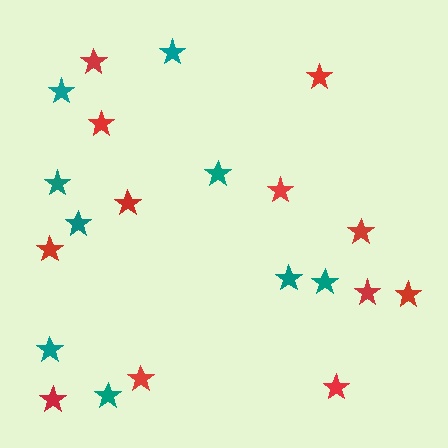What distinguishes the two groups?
There are 2 groups: one group of teal stars (9) and one group of red stars (12).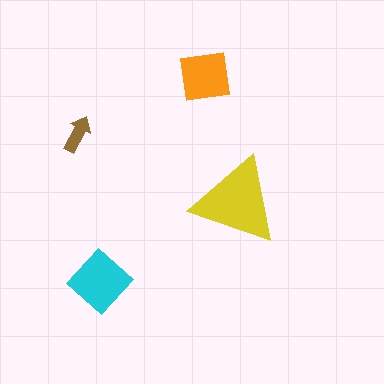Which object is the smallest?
The brown arrow.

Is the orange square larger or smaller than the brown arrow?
Larger.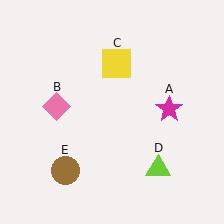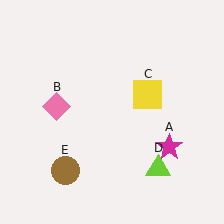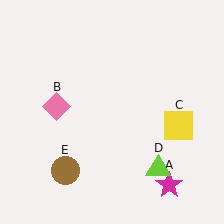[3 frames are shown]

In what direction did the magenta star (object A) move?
The magenta star (object A) moved down.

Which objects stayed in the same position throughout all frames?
Pink diamond (object B) and lime triangle (object D) and brown circle (object E) remained stationary.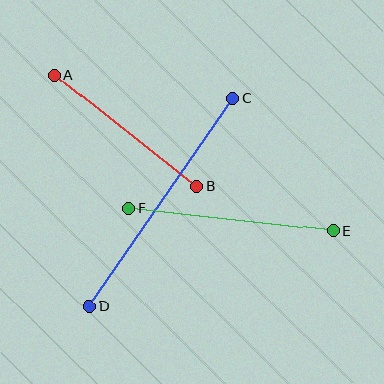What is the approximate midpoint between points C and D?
The midpoint is at approximately (161, 203) pixels.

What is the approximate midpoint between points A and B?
The midpoint is at approximately (126, 131) pixels.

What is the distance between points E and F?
The distance is approximately 206 pixels.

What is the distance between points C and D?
The distance is approximately 253 pixels.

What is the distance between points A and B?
The distance is approximately 180 pixels.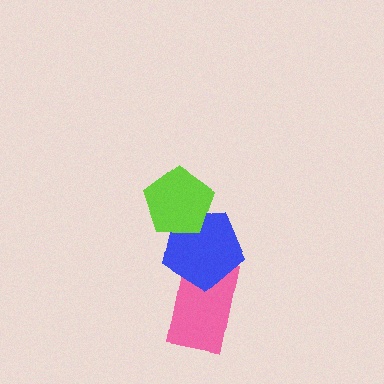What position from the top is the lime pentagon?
The lime pentagon is 1st from the top.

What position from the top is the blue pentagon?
The blue pentagon is 2nd from the top.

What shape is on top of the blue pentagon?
The lime pentagon is on top of the blue pentagon.